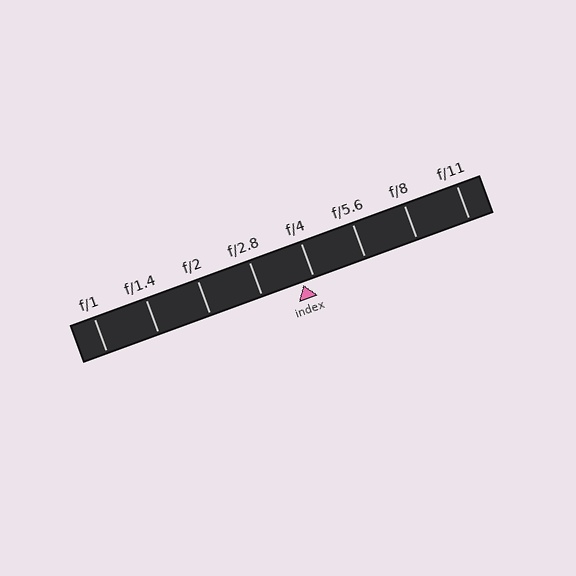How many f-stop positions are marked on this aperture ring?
There are 8 f-stop positions marked.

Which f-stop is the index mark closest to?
The index mark is closest to f/4.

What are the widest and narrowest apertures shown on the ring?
The widest aperture shown is f/1 and the narrowest is f/11.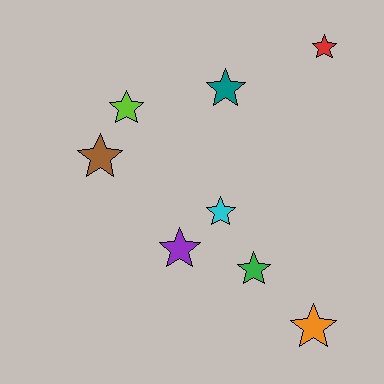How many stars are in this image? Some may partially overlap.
There are 8 stars.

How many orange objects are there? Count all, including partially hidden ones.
There is 1 orange object.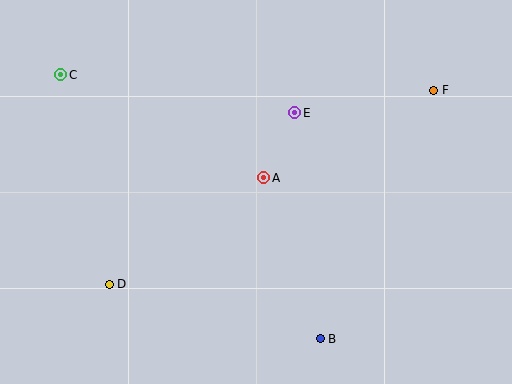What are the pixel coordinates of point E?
Point E is at (295, 113).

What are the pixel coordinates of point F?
Point F is at (434, 90).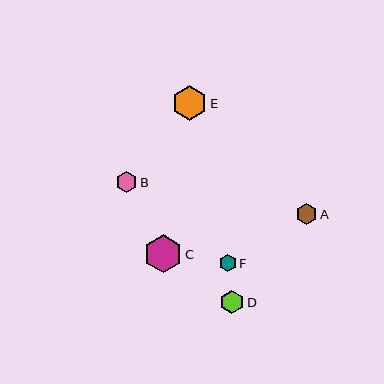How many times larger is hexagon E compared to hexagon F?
Hexagon E is approximately 2.0 times the size of hexagon F.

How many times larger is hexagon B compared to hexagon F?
Hexagon B is approximately 1.2 times the size of hexagon F.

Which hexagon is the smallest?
Hexagon F is the smallest with a size of approximately 17 pixels.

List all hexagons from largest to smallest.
From largest to smallest: C, E, D, A, B, F.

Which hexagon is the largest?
Hexagon C is the largest with a size of approximately 38 pixels.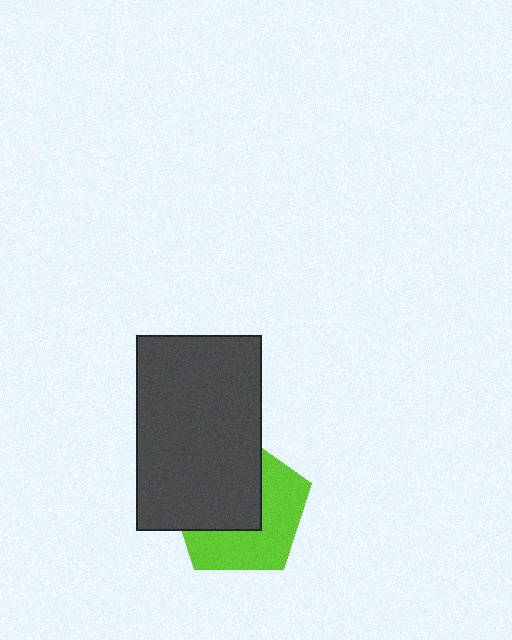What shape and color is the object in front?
The object in front is a dark gray rectangle.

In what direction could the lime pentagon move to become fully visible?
The lime pentagon could move toward the lower-right. That would shift it out from behind the dark gray rectangle entirely.